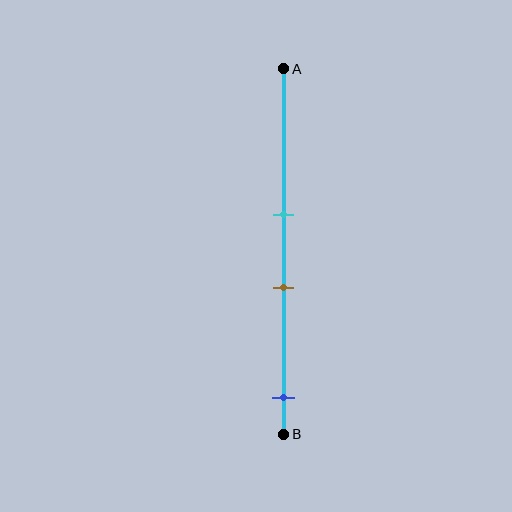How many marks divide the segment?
There are 3 marks dividing the segment.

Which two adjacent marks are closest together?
The cyan and brown marks are the closest adjacent pair.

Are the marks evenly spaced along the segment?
No, the marks are not evenly spaced.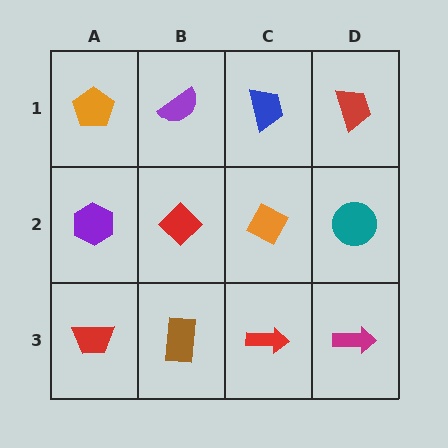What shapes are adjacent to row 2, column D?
A red trapezoid (row 1, column D), a magenta arrow (row 3, column D), an orange diamond (row 2, column C).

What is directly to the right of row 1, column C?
A red trapezoid.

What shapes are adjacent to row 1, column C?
An orange diamond (row 2, column C), a purple semicircle (row 1, column B), a red trapezoid (row 1, column D).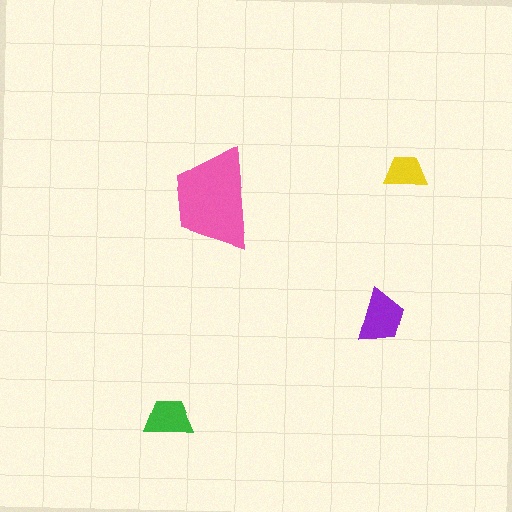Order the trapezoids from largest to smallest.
the pink one, the purple one, the green one, the yellow one.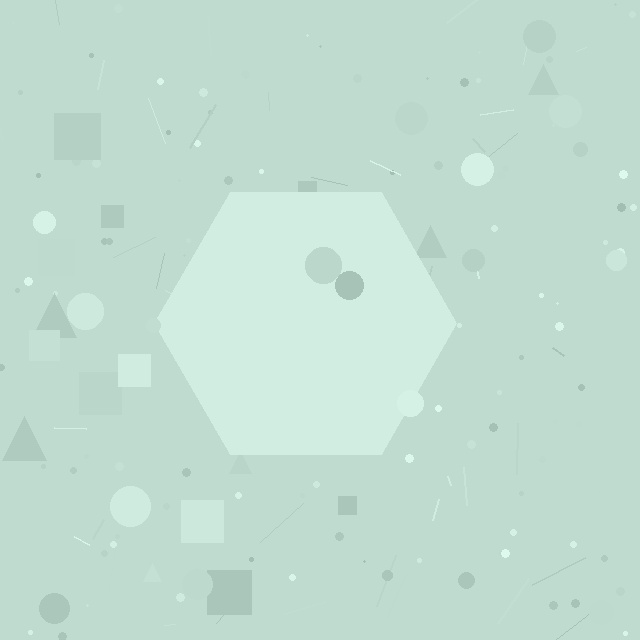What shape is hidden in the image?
A hexagon is hidden in the image.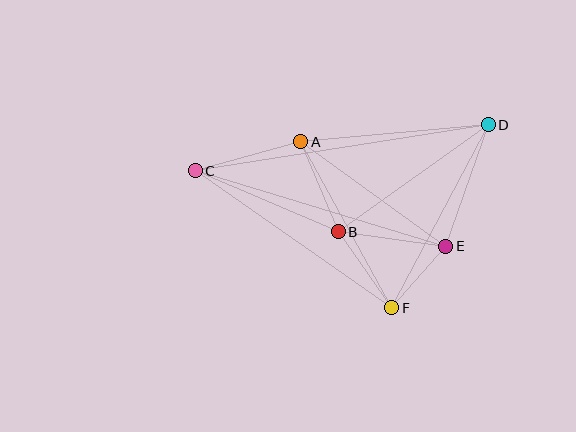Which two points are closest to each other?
Points E and F are closest to each other.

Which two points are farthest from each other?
Points C and D are farthest from each other.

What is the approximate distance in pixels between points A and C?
The distance between A and C is approximately 110 pixels.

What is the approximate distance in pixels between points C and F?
The distance between C and F is approximately 240 pixels.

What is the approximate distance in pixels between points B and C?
The distance between B and C is approximately 155 pixels.